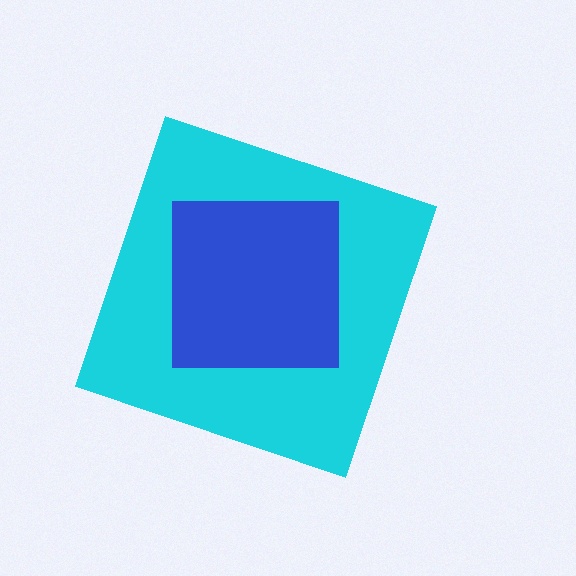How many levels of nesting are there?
2.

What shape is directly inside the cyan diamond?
The blue square.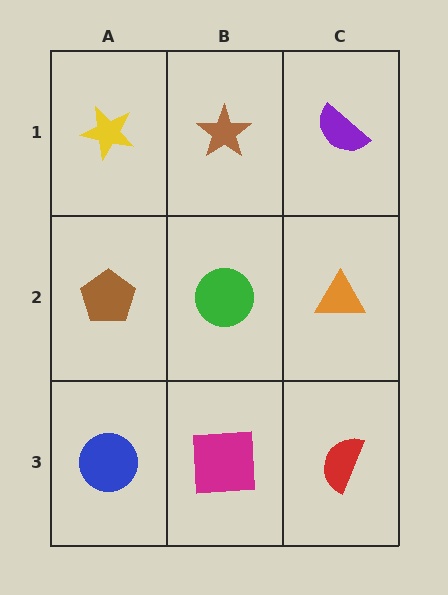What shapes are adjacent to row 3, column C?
An orange triangle (row 2, column C), a magenta square (row 3, column B).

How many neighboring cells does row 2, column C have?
3.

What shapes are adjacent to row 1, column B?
A green circle (row 2, column B), a yellow star (row 1, column A), a purple semicircle (row 1, column C).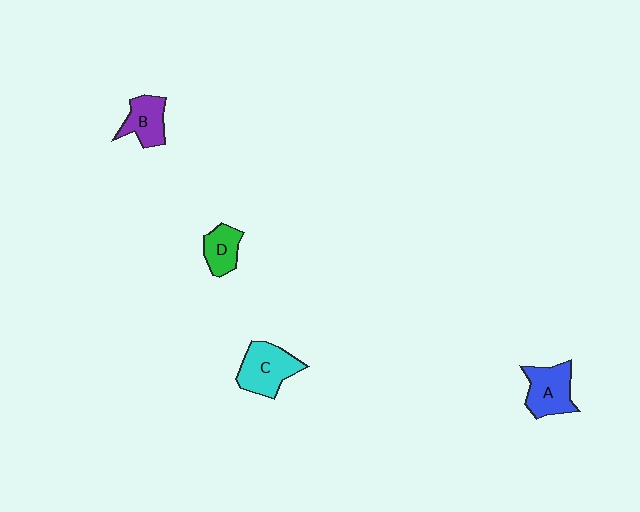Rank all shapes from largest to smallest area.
From largest to smallest: C (cyan), A (blue), B (purple), D (green).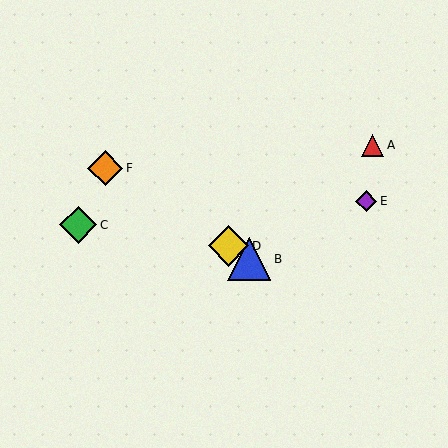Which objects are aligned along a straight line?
Objects B, D, F are aligned along a straight line.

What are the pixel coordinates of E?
Object E is at (366, 201).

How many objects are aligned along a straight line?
3 objects (B, D, F) are aligned along a straight line.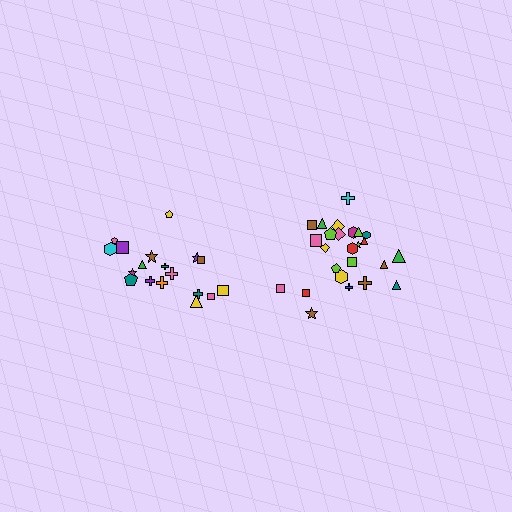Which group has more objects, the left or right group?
The right group.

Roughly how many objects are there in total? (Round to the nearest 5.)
Roughly 45 objects in total.